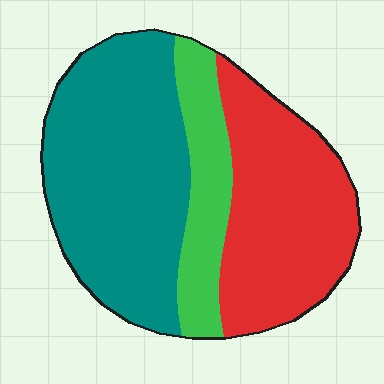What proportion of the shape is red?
Red takes up between a quarter and a half of the shape.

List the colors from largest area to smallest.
From largest to smallest: teal, red, green.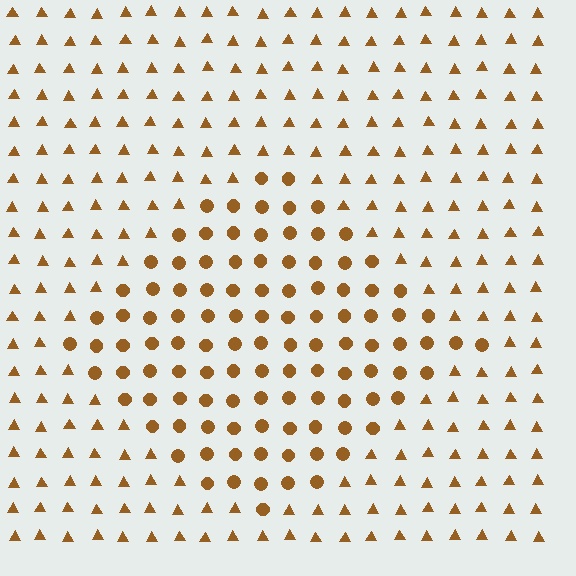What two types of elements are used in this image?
The image uses circles inside the diamond region and triangles outside it.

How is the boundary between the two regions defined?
The boundary is defined by a change in element shape: circles inside vs. triangles outside. All elements share the same color and spacing.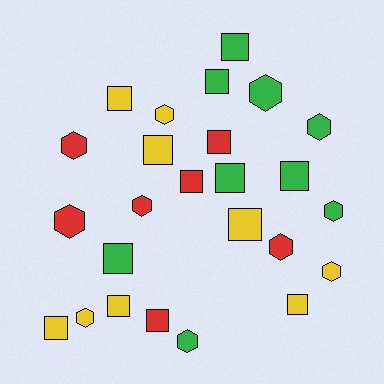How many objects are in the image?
There are 25 objects.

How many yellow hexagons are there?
There are 3 yellow hexagons.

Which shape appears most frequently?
Square, with 14 objects.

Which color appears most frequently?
Green, with 9 objects.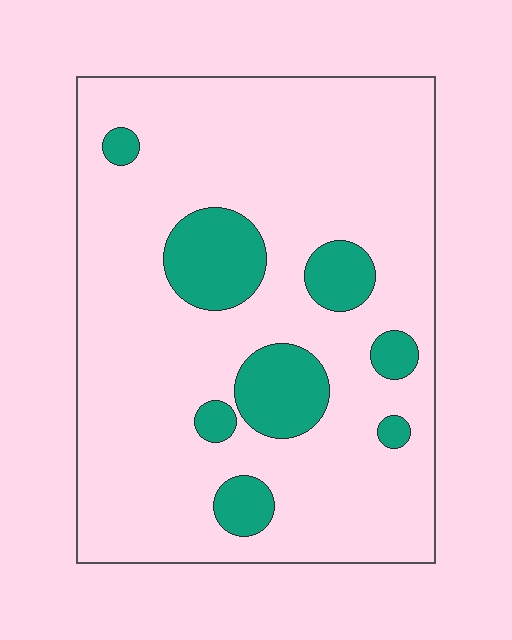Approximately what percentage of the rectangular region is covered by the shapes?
Approximately 15%.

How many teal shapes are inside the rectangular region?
8.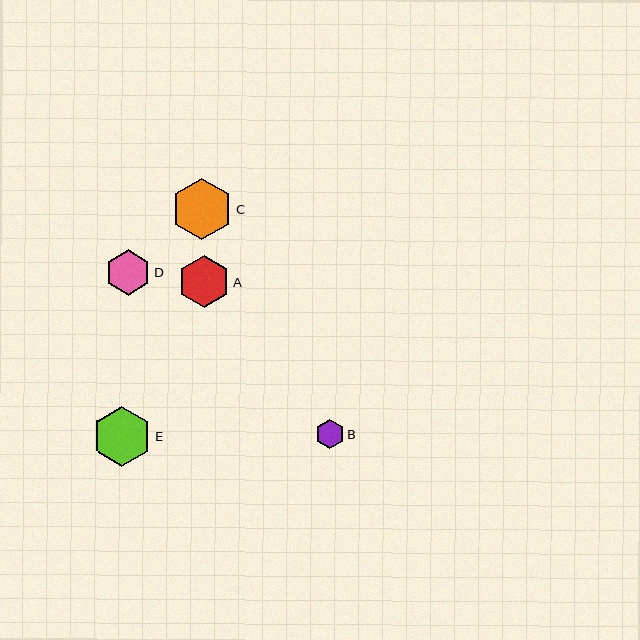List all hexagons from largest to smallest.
From largest to smallest: C, E, A, D, B.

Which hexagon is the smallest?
Hexagon B is the smallest with a size of approximately 28 pixels.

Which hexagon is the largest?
Hexagon C is the largest with a size of approximately 61 pixels.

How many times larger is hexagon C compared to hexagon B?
Hexagon C is approximately 2.2 times the size of hexagon B.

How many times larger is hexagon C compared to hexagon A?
Hexagon C is approximately 1.2 times the size of hexagon A.